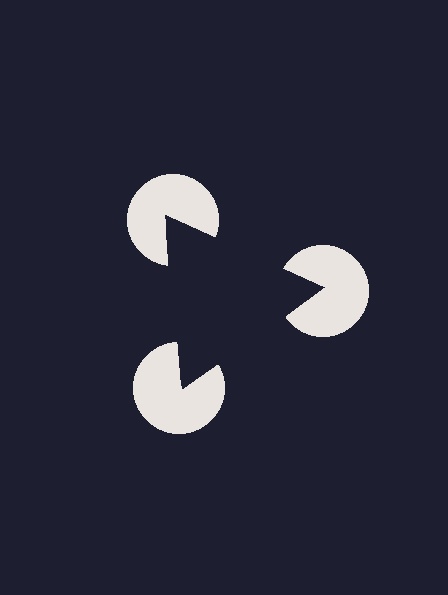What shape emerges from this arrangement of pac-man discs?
An illusory triangle — its edges are inferred from the aligned wedge cuts in the pac-man discs, not physically drawn.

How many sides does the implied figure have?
3 sides.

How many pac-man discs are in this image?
There are 3 — one at each vertex of the illusory triangle.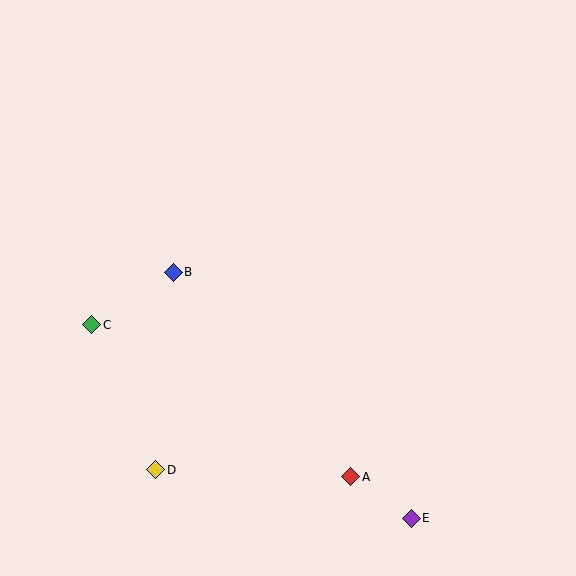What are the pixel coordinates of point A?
Point A is at (351, 477).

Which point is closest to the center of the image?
Point B at (173, 272) is closest to the center.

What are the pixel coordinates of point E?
Point E is at (411, 518).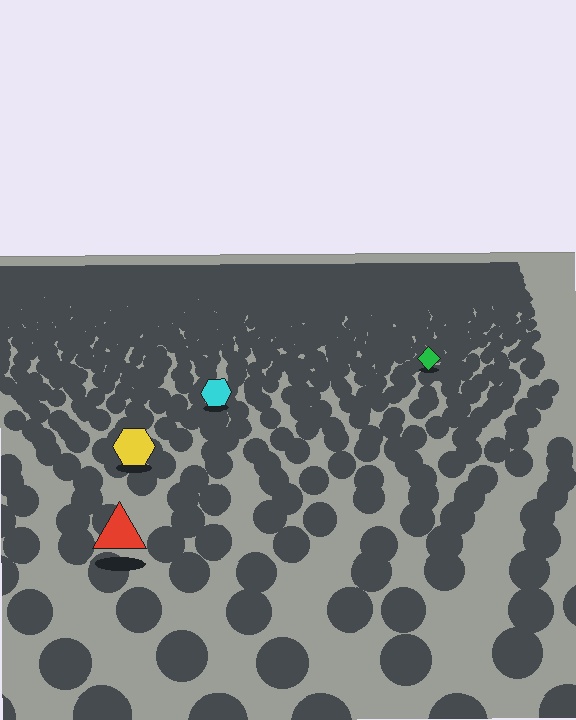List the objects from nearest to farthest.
From nearest to farthest: the red triangle, the yellow hexagon, the cyan hexagon, the green diamond.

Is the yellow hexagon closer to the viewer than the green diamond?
Yes. The yellow hexagon is closer — you can tell from the texture gradient: the ground texture is coarser near it.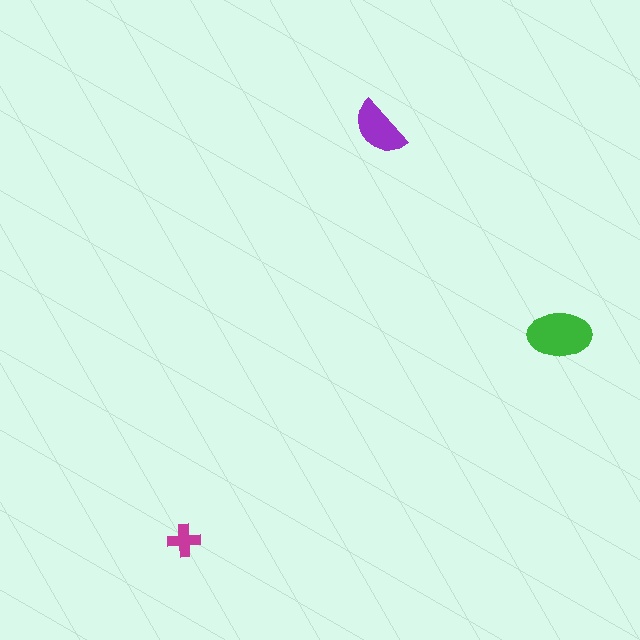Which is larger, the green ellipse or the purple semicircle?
The green ellipse.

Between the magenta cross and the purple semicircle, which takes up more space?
The purple semicircle.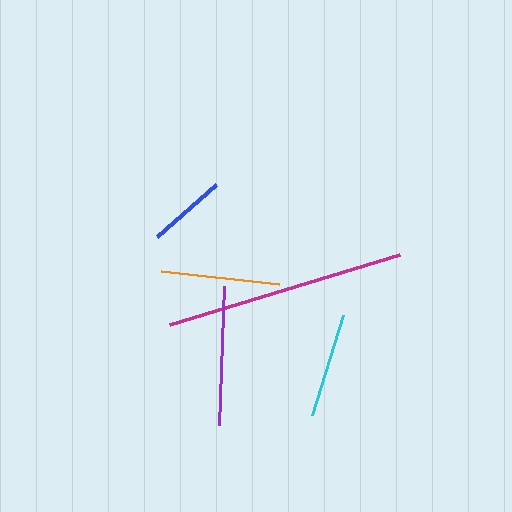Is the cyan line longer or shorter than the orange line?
The orange line is longer than the cyan line.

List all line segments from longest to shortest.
From longest to shortest: magenta, purple, orange, cyan, blue.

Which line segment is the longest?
The magenta line is the longest at approximately 240 pixels.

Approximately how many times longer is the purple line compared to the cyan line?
The purple line is approximately 1.3 times the length of the cyan line.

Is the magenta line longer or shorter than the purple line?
The magenta line is longer than the purple line.